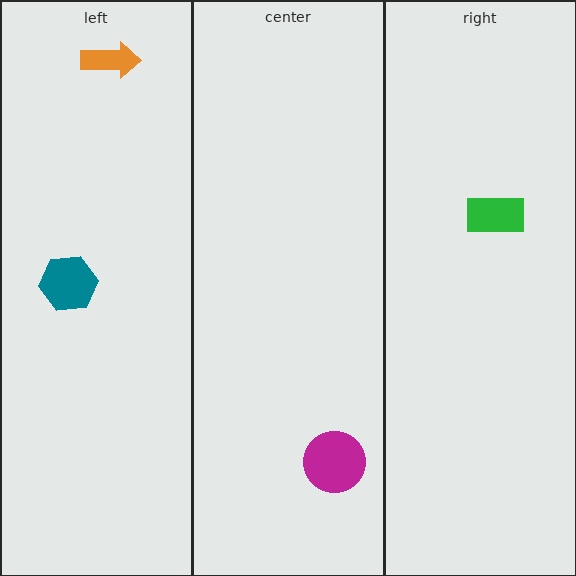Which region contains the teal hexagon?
The left region.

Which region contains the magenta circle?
The center region.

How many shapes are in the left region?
2.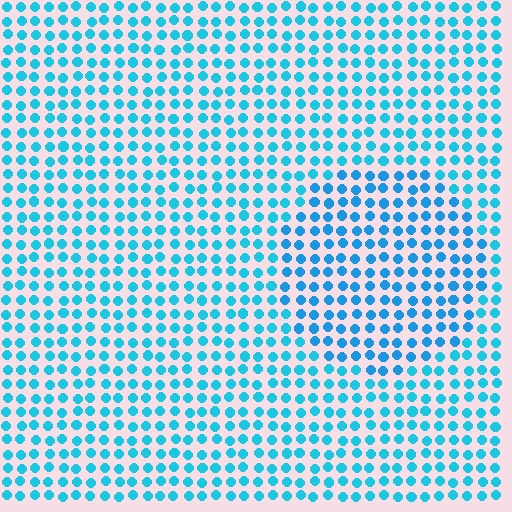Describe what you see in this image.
The image is filled with small cyan elements in a uniform arrangement. A circle-shaped region is visible where the elements are tinted to a slightly different hue, forming a subtle color boundary.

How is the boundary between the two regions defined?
The boundary is defined purely by a slight shift in hue (about 15 degrees). Spacing, size, and orientation are identical on both sides.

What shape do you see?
I see a circle.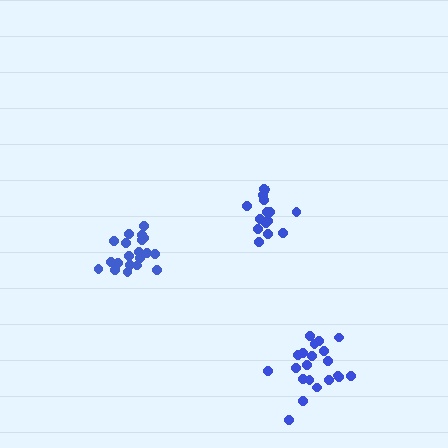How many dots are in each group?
Group 1: 15 dots, Group 2: 20 dots, Group 3: 21 dots (56 total).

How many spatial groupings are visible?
There are 3 spatial groupings.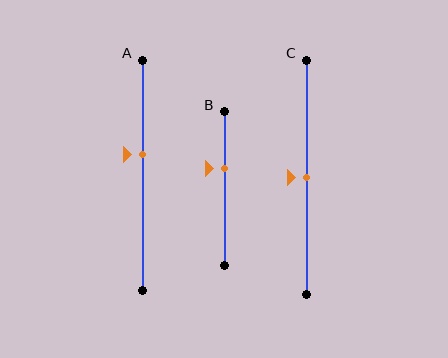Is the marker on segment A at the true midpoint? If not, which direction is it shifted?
No, the marker on segment A is shifted upward by about 9% of the segment length.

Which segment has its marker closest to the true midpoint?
Segment C has its marker closest to the true midpoint.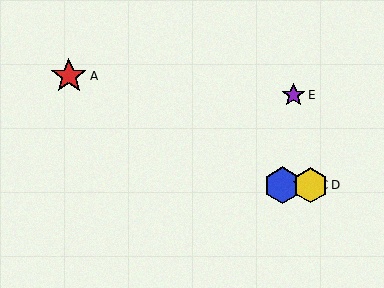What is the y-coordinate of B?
Object B is at y≈185.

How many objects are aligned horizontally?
3 objects (B, C, D) are aligned horizontally.